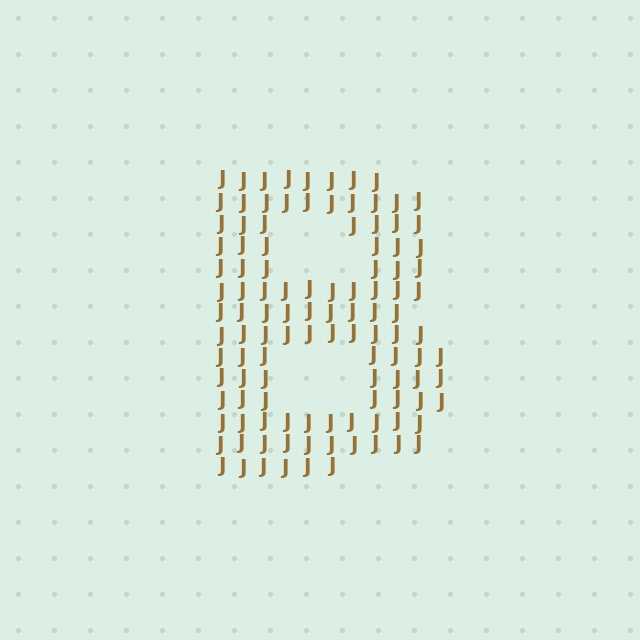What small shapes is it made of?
It is made of small letter J's.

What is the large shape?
The large shape is the letter B.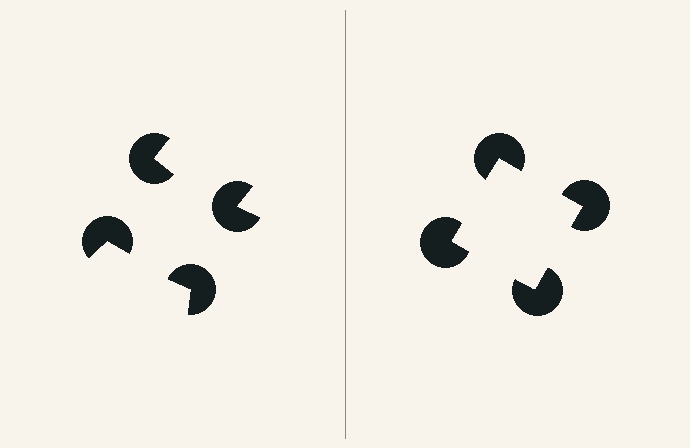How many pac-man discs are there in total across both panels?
8 — 4 on each side.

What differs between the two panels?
The pac-man discs are positioned identically on both sides; only the wedge orientations differ. On the right they align to a square; on the left they are misaligned.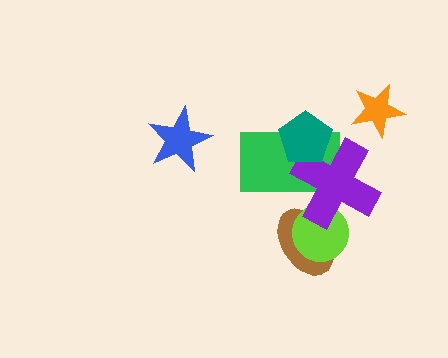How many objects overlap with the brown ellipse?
2 objects overlap with the brown ellipse.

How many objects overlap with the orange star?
0 objects overlap with the orange star.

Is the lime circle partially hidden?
Yes, it is partially covered by another shape.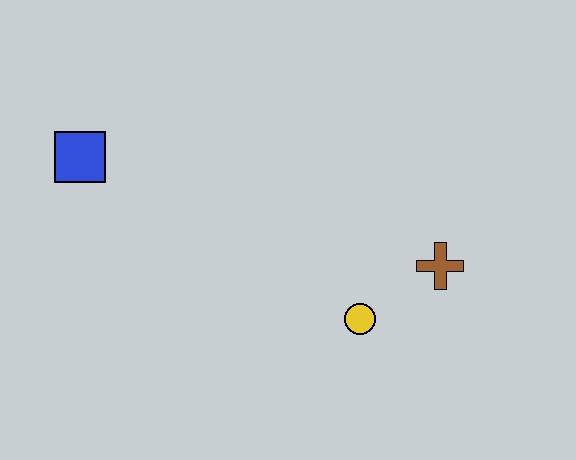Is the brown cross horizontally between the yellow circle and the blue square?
No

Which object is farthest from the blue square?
The brown cross is farthest from the blue square.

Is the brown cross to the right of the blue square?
Yes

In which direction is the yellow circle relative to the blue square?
The yellow circle is to the right of the blue square.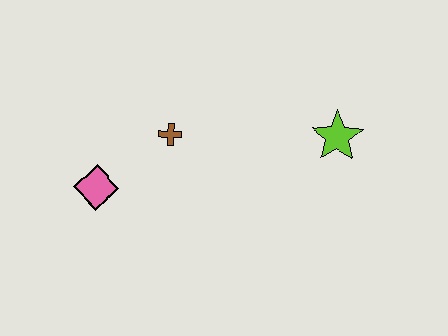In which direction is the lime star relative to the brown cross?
The lime star is to the right of the brown cross.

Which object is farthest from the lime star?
The pink diamond is farthest from the lime star.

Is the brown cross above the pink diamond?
Yes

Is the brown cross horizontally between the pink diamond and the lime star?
Yes